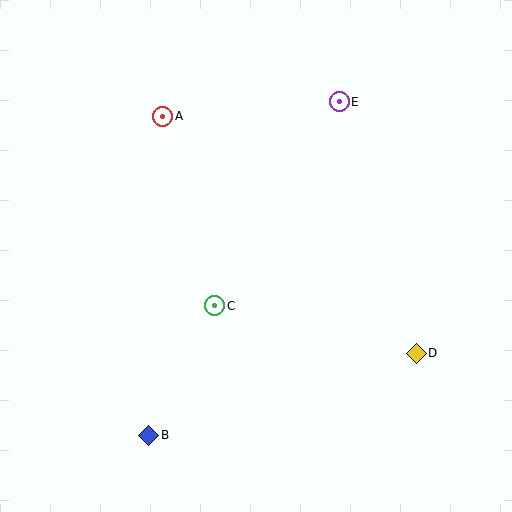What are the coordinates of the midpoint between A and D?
The midpoint between A and D is at (290, 235).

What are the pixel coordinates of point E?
Point E is at (339, 102).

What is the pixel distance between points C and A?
The distance between C and A is 197 pixels.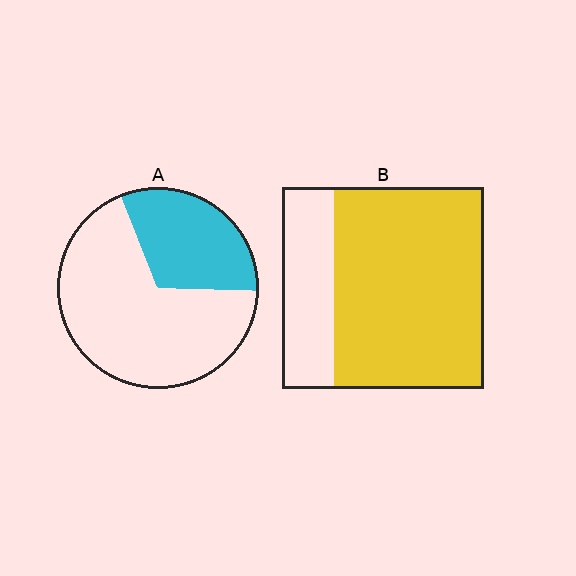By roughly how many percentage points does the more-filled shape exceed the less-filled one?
By roughly 45 percentage points (B over A).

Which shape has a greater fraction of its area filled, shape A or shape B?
Shape B.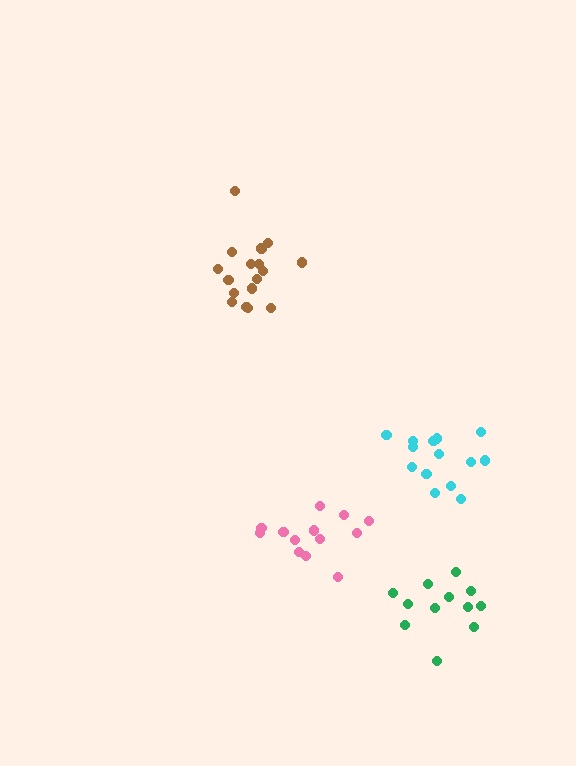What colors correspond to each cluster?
The clusters are colored: cyan, green, pink, brown.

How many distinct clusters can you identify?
There are 4 distinct clusters.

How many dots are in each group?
Group 1: 14 dots, Group 2: 12 dots, Group 3: 13 dots, Group 4: 17 dots (56 total).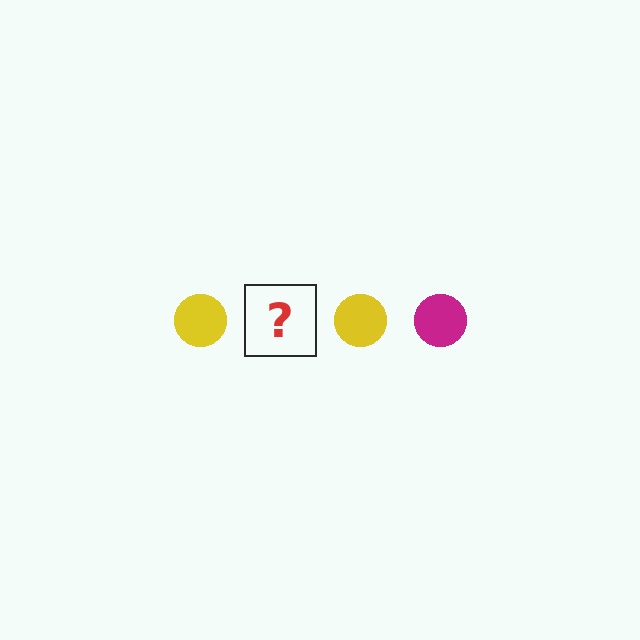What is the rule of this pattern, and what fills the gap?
The rule is that the pattern cycles through yellow, magenta circles. The gap should be filled with a magenta circle.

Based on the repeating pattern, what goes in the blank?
The blank should be a magenta circle.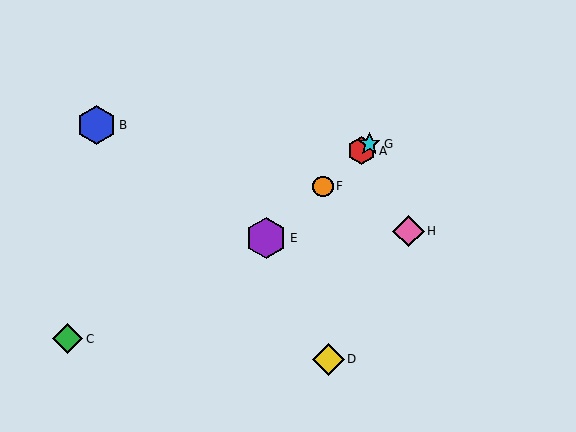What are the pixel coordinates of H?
Object H is at (408, 231).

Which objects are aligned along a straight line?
Objects A, E, F, G are aligned along a straight line.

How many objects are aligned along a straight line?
4 objects (A, E, F, G) are aligned along a straight line.